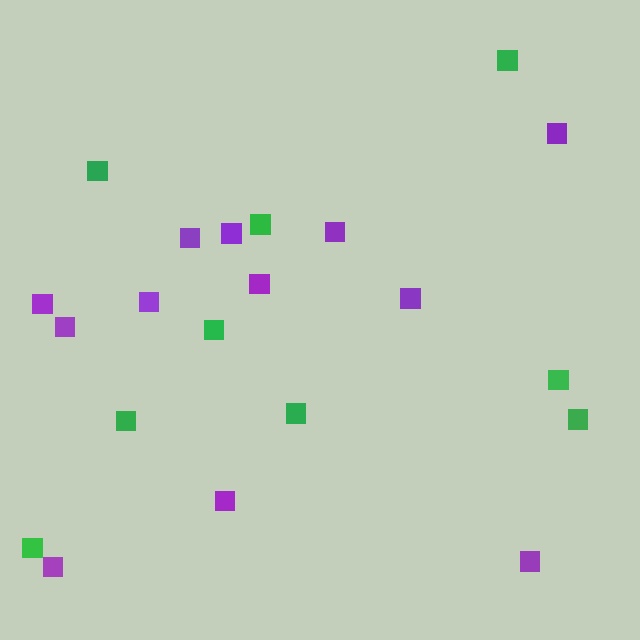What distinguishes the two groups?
There are 2 groups: one group of green squares (9) and one group of purple squares (12).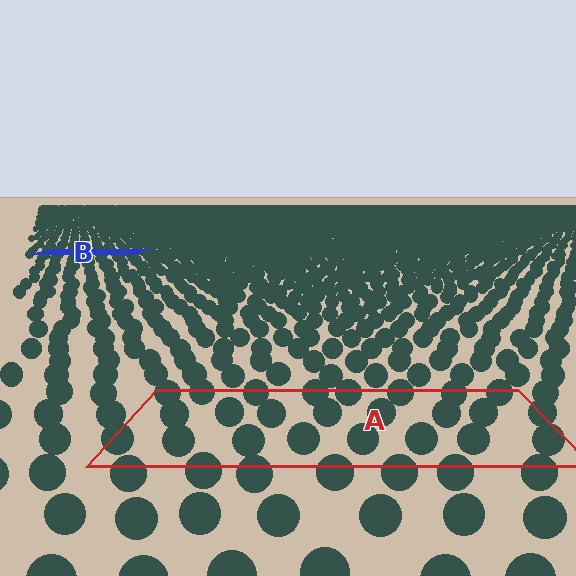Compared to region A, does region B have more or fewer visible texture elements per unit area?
Region B has more texture elements per unit area — they are packed more densely because it is farther away.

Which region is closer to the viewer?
Region A is closer. The texture elements there are larger and more spread out.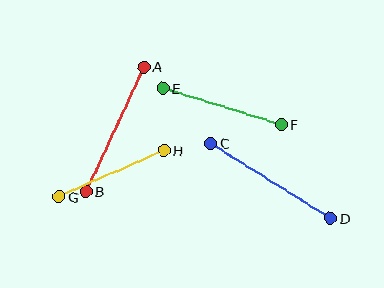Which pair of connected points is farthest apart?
Points C and D are farthest apart.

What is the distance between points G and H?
The distance is approximately 115 pixels.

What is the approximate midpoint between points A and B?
The midpoint is at approximately (115, 129) pixels.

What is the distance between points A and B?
The distance is approximately 137 pixels.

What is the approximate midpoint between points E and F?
The midpoint is at approximately (222, 107) pixels.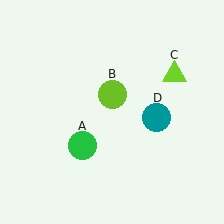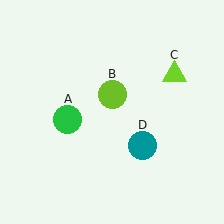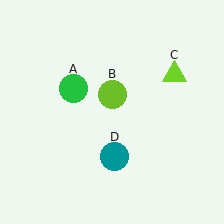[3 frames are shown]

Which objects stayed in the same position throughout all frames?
Lime circle (object B) and lime triangle (object C) remained stationary.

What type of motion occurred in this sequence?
The green circle (object A), teal circle (object D) rotated clockwise around the center of the scene.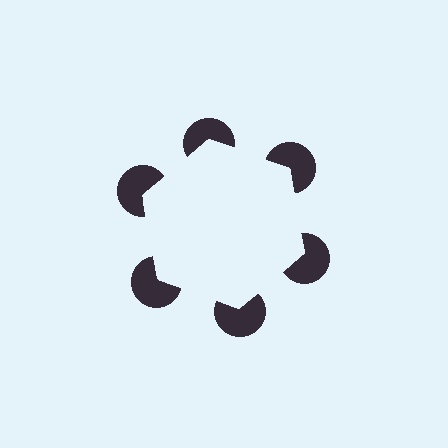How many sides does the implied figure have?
6 sides.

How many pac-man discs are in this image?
There are 6 — one at each vertex of the illusory hexagon.